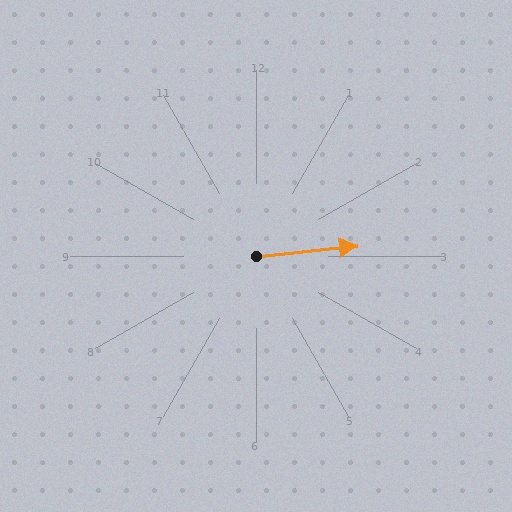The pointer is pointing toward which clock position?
Roughly 3 o'clock.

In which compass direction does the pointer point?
East.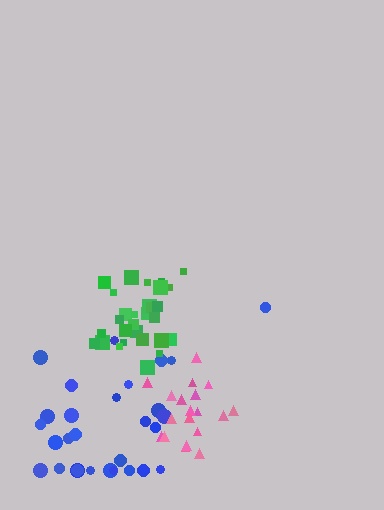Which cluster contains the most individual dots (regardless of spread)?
Blue (30).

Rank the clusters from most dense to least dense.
green, pink, blue.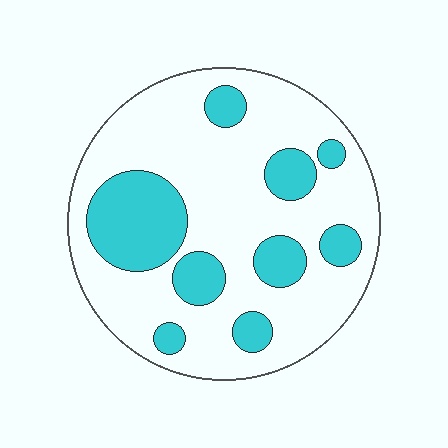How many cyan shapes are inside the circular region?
9.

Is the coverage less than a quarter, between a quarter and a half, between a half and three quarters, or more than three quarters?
Between a quarter and a half.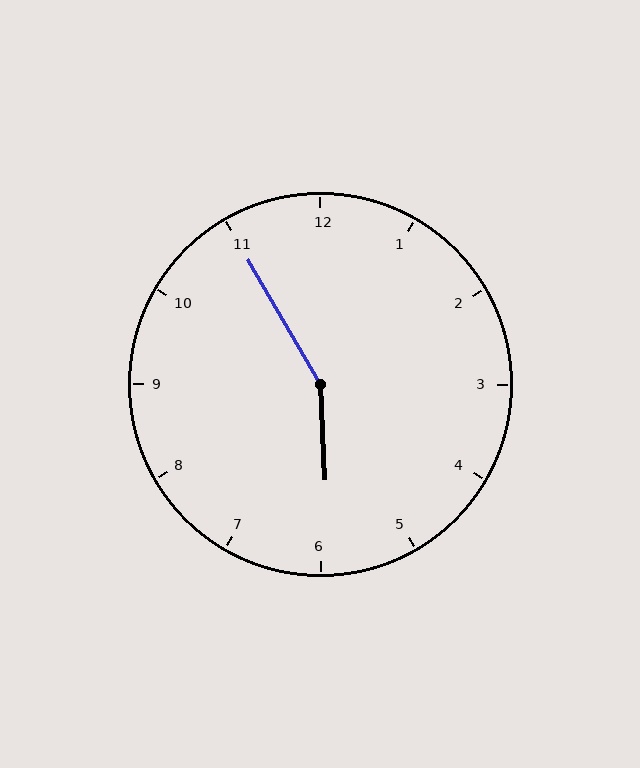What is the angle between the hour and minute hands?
Approximately 152 degrees.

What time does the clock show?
5:55.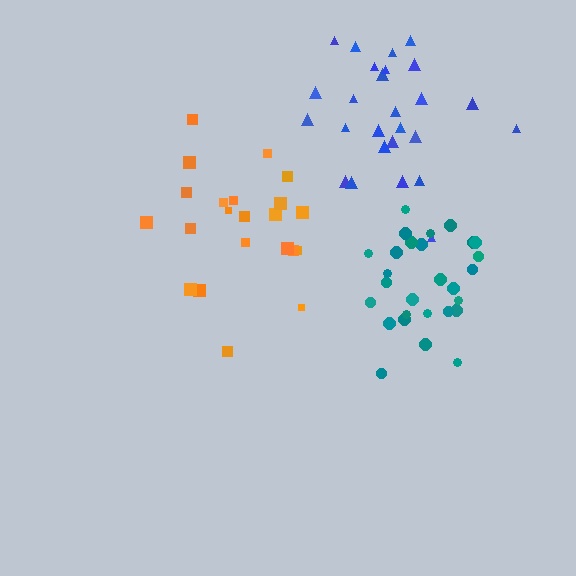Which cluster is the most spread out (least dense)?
Orange.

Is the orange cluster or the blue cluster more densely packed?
Blue.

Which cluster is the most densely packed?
Teal.